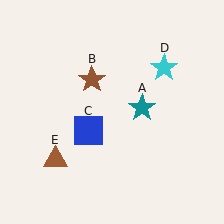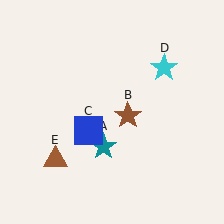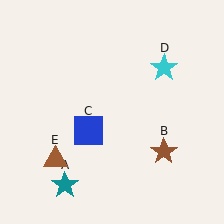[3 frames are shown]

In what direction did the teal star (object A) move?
The teal star (object A) moved down and to the left.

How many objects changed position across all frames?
2 objects changed position: teal star (object A), brown star (object B).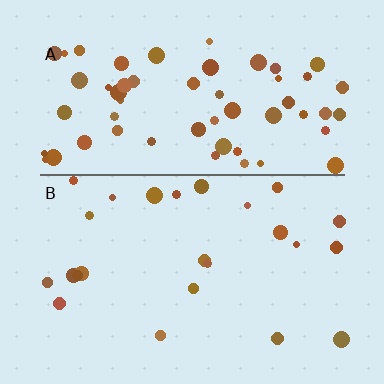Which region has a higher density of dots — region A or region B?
A (the top).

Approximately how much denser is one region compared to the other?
Approximately 2.4× — region A over region B.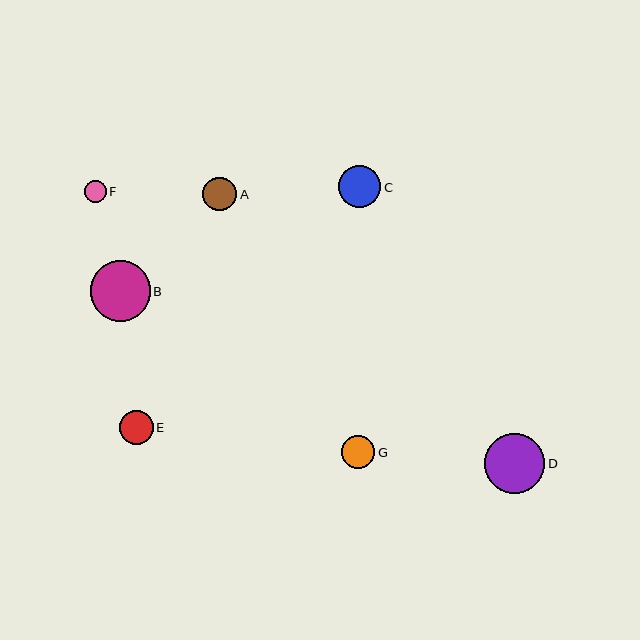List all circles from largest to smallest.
From largest to smallest: D, B, C, E, A, G, F.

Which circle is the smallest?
Circle F is the smallest with a size of approximately 22 pixels.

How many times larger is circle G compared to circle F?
Circle G is approximately 1.5 times the size of circle F.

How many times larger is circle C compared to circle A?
Circle C is approximately 1.3 times the size of circle A.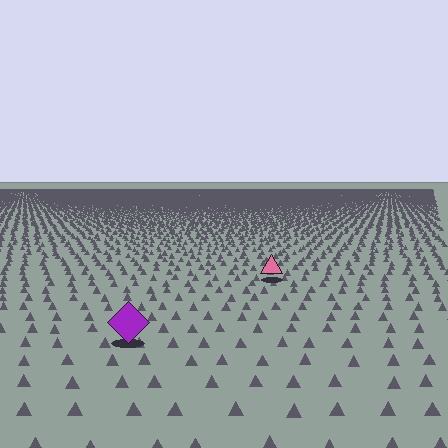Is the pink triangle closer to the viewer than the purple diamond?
No. The purple diamond is closer — you can tell from the texture gradient: the ground texture is coarser near it.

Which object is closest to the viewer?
The purple diamond is closest. The texture marks near it are larger and more spread out.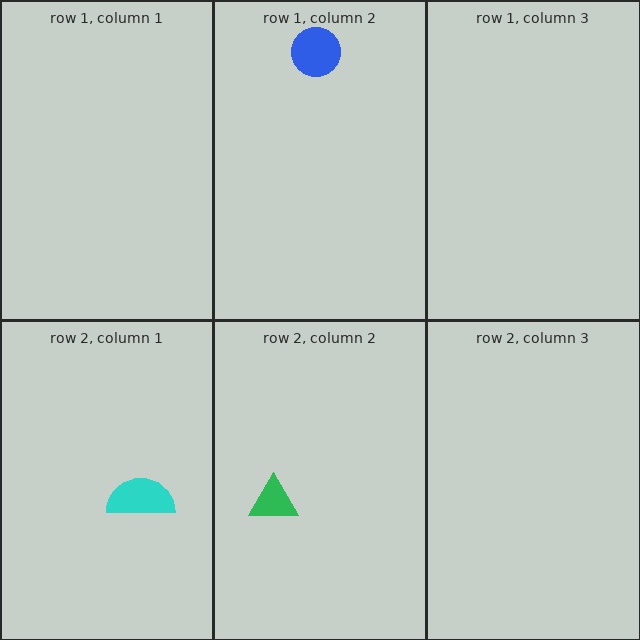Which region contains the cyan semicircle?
The row 2, column 1 region.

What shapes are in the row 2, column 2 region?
The green triangle.